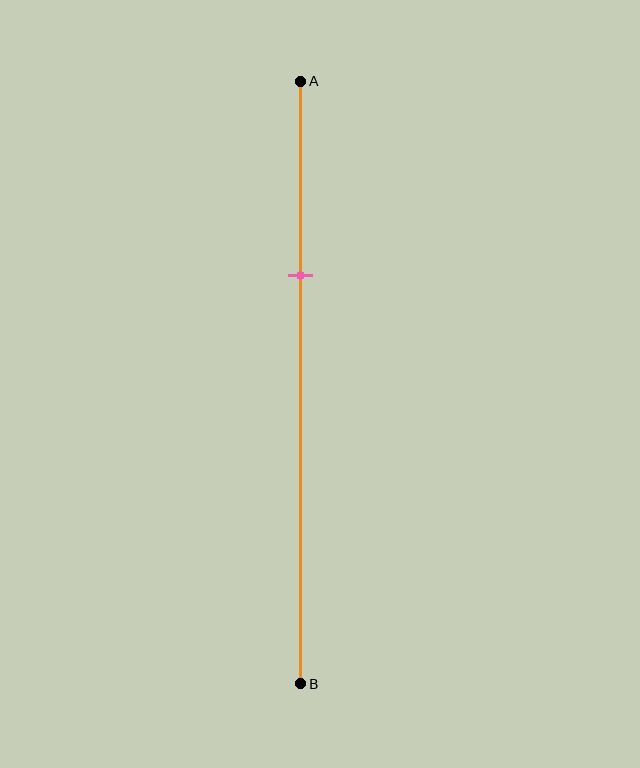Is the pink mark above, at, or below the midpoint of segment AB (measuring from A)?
The pink mark is above the midpoint of segment AB.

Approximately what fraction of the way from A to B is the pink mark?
The pink mark is approximately 30% of the way from A to B.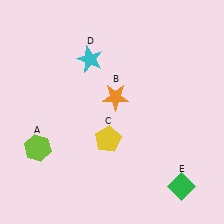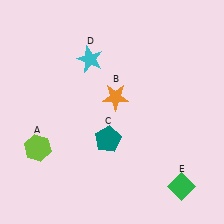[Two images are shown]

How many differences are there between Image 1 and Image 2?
There is 1 difference between the two images.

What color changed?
The pentagon (C) changed from yellow in Image 1 to teal in Image 2.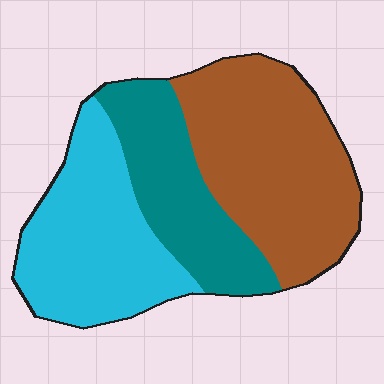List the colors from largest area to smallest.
From largest to smallest: brown, cyan, teal.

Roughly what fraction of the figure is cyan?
Cyan takes up between a quarter and a half of the figure.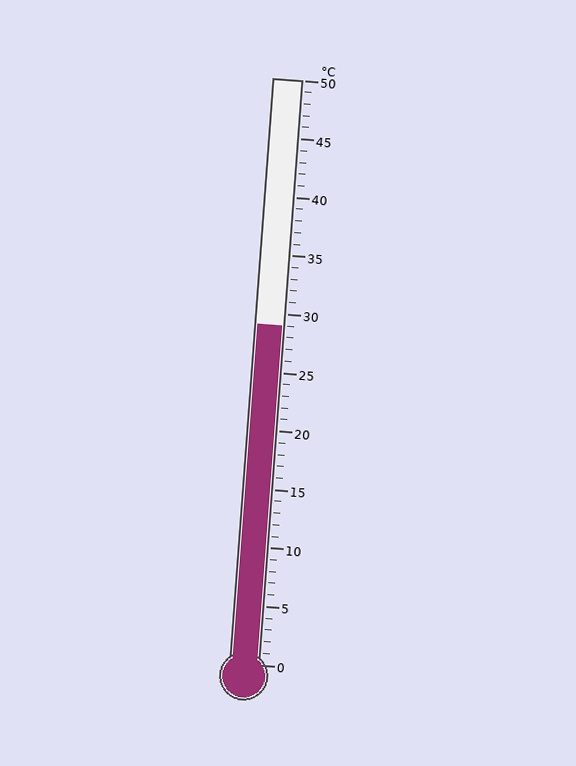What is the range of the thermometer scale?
The thermometer scale ranges from 0°C to 50°C.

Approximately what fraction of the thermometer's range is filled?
The thermometer is filled to approximately 60% of its range.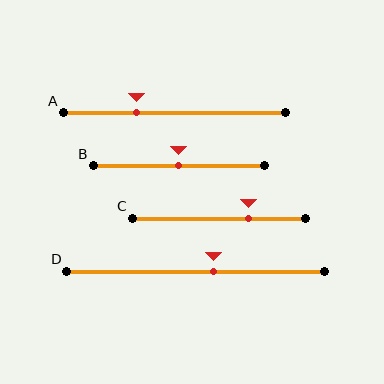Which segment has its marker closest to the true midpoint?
Segment B has its marker closest to the true midpoint.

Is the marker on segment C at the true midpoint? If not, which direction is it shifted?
No, the marker on segment C is shifted to the right by about 17% of the segment length.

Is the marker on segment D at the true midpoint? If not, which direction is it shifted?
No, the marker on segment D is shifted to the right by about 7% of the segment length.